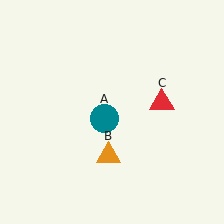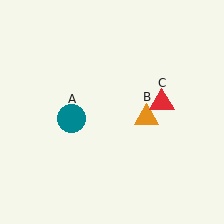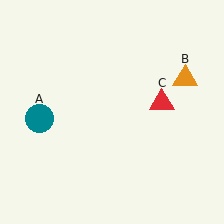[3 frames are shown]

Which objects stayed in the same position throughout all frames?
Red triangle (object C) remained stationary.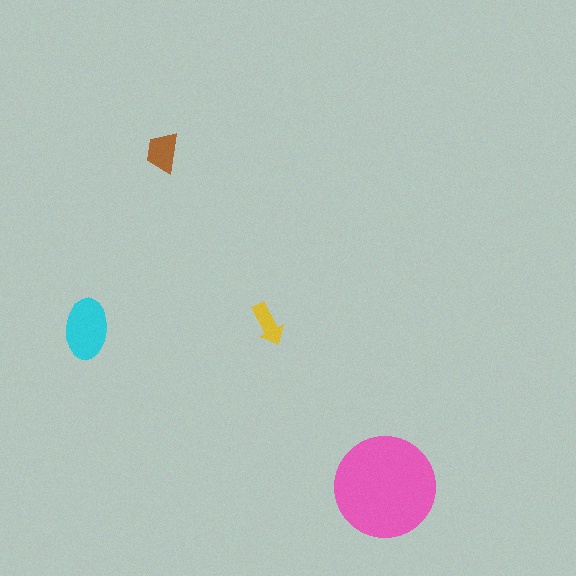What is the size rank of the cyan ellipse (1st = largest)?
2nd.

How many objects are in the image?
There are 4 objects in the image.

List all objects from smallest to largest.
The yellow arrow, the brown trapezoid, the cyan ellipse, the pink circle.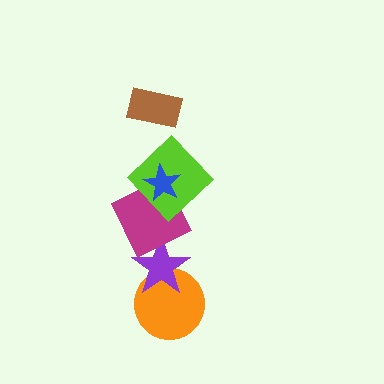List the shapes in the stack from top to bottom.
From top to bottom: the brown rectangle, the blue star, the lime diamond, the magenta square, the purple star, the orange circle.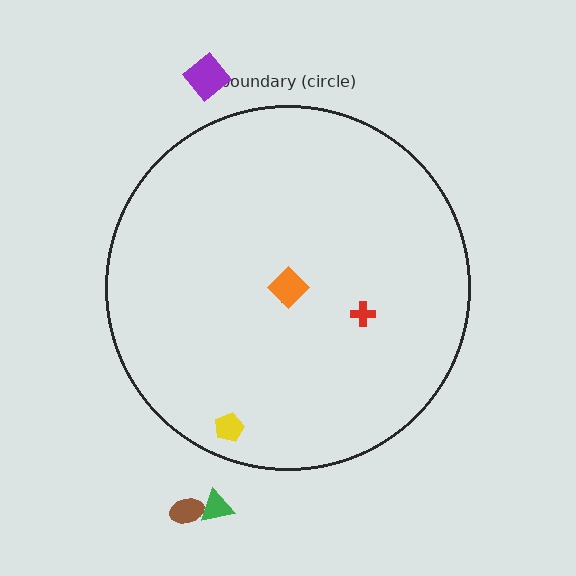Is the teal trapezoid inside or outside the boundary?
Inside.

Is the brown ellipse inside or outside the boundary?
Outside.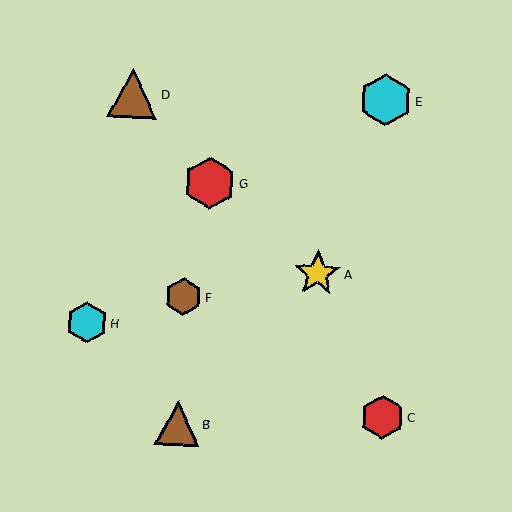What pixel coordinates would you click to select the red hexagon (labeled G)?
Click at (210, 183) to select the red hexagon G.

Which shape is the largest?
The cyan hexagon (labeled E) is the largest.